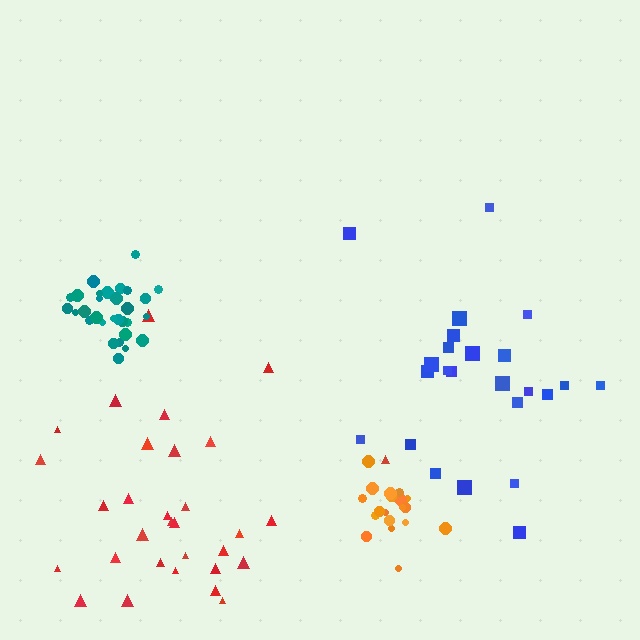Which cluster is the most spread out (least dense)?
Blue.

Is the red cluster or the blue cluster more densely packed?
Red.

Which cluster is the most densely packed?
Teal.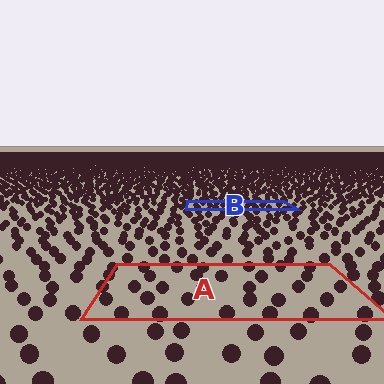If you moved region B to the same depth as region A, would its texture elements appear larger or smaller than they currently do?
They would appear larger. At a closer depth, the same texture elements are projected at a bigger on-screen size.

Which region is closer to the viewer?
Region A is closer. The texture elements there are larger and more spread out.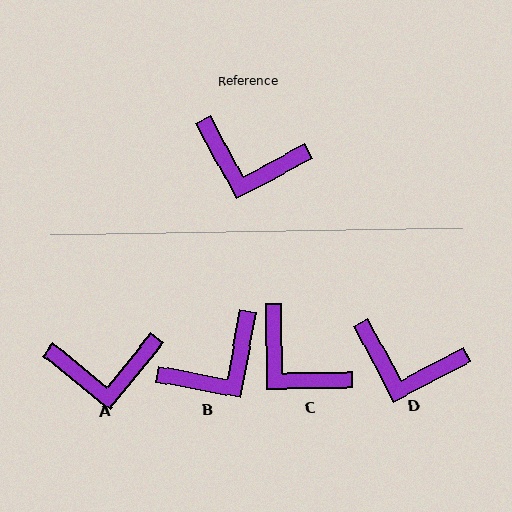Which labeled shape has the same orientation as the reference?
D.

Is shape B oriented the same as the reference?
No, it is off by about 52 degrees.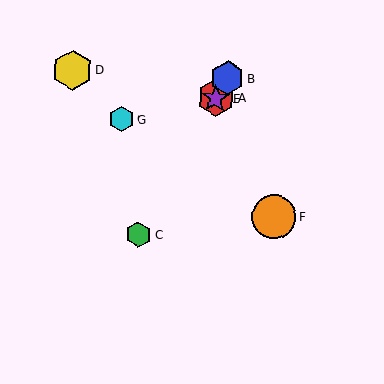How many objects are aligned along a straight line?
4 objects (A, B, C, E) are aligned along a straight line.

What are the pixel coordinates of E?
Object E is at (216, 99).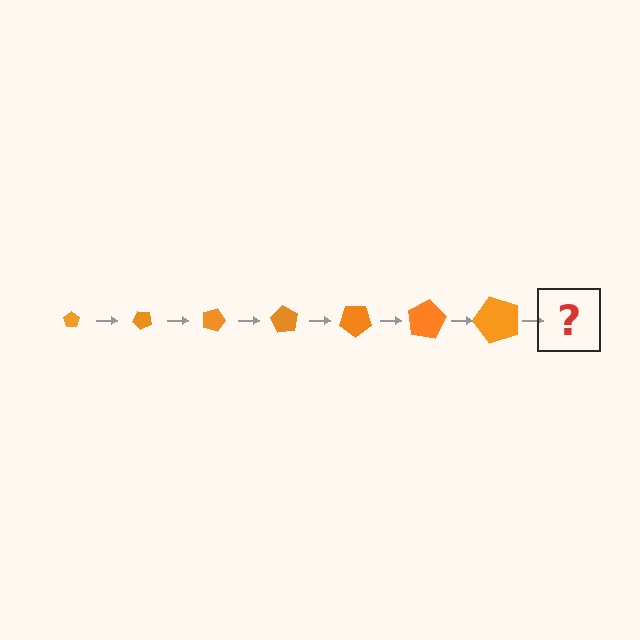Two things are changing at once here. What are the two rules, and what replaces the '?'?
The two rules are that the pentagon grows larger each step and it rotates 45 degrees each step. The '?' should be a pentagon, larger than the previous one and rotated 315 degrees from the start.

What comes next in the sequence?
The next element should be a pentagon, larger than the previous one and rotated 315 degrees from the start.